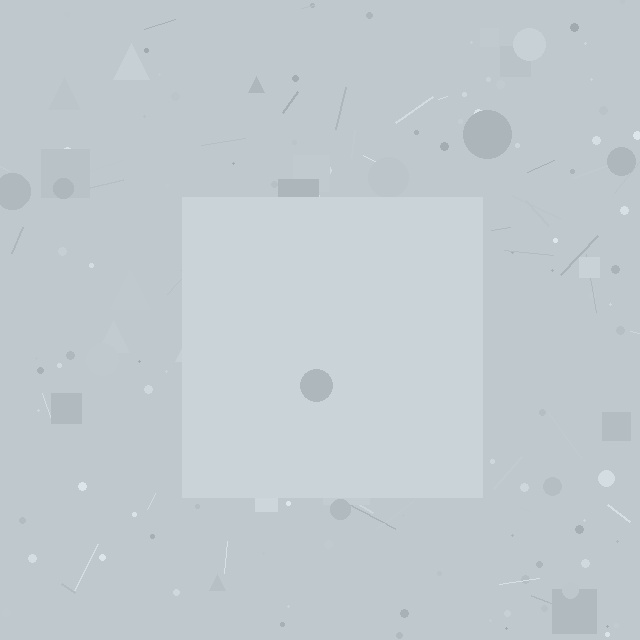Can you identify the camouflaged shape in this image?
The camouflaged shape is a square.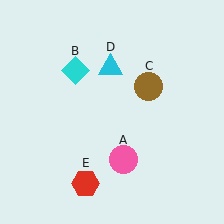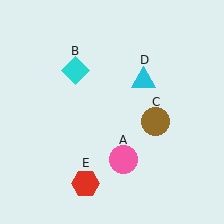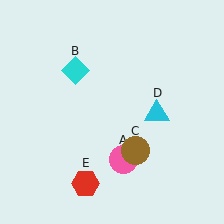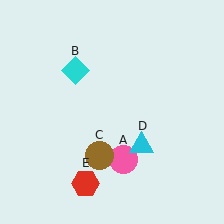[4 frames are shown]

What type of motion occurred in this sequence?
The brown circle (object C), cyan triangle (object D) rotated clockwise around the center of the scene.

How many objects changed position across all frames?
2 objects changed position: brown circle (object C), cyan triangle (object D).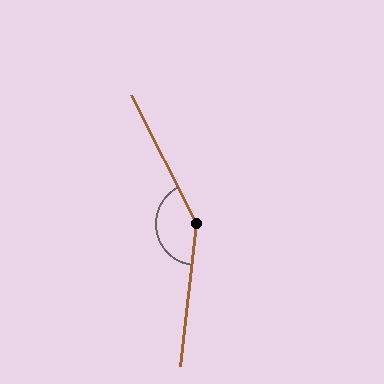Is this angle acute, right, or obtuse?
It is obtuse.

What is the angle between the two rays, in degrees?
Approximately 147 degrees.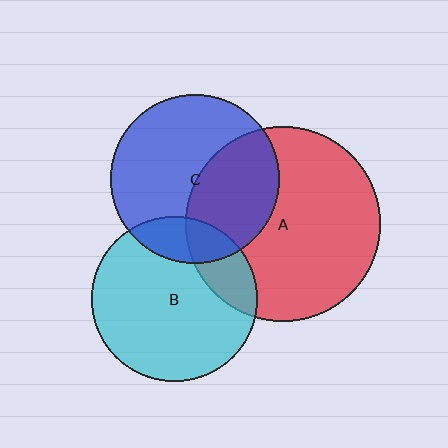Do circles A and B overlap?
Yes.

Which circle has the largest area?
Circle A (red).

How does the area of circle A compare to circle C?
Approximately 1.3 times.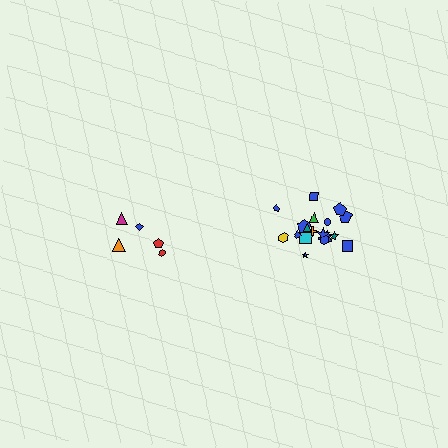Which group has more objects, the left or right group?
The right group.